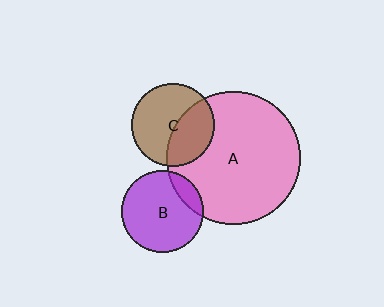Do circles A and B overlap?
Yes.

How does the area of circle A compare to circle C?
Approximately 2.6 times.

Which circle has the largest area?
Circle A (pink).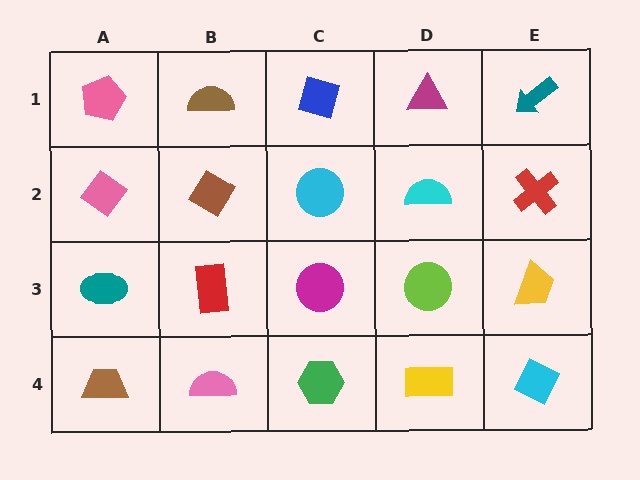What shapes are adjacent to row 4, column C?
A magenta circle (row 3, column C), a pink semicircle (row 4, column B), a yellow rectangle (row 4, column D).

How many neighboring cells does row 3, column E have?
3.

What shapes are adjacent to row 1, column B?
A brown diamond (row 2, column B), a pink pentagon (row 1, column A), a blue diamond (row 1, column C).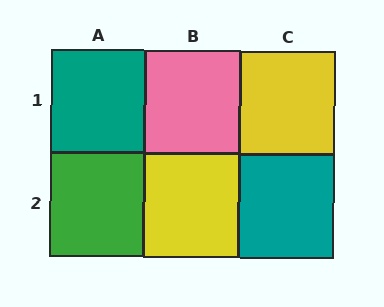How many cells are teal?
2 cells are teal.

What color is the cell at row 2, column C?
Teal.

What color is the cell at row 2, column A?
Green.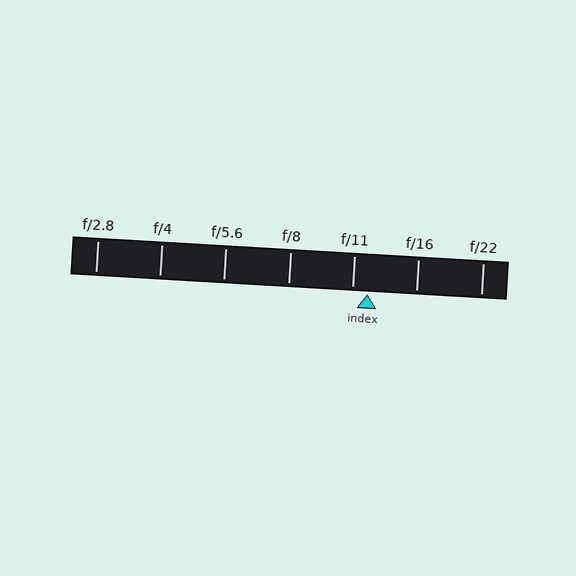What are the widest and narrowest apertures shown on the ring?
The widest aperture shown is f/2.8 and the narrowest is f/22.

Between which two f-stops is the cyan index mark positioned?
The index mark is between f/11 and f/16.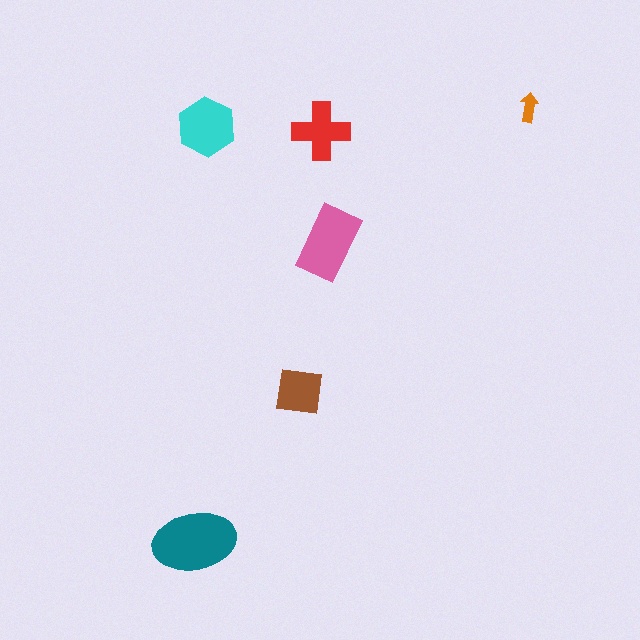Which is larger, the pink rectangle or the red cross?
The pink rectangle.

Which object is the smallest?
The orange arrow.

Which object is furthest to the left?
The teal ellipse is leftmost.